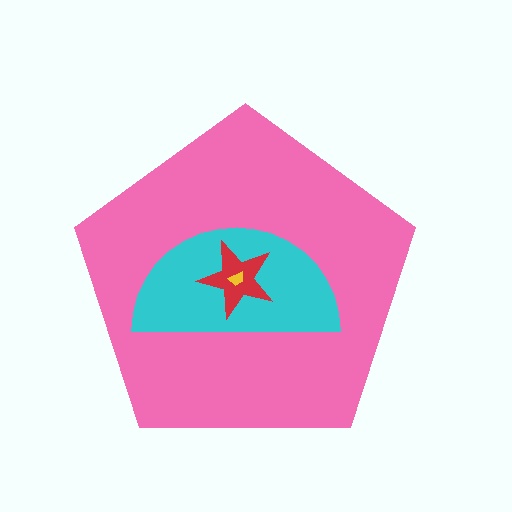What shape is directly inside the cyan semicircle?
The red star.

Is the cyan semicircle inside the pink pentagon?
Yes.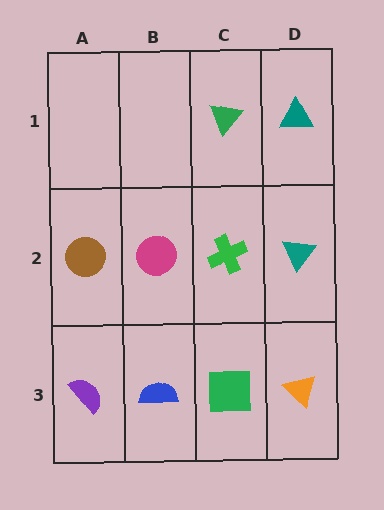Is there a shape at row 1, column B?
No, that cell is empty.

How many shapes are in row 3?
4 shapes.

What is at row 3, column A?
A purple semicircle.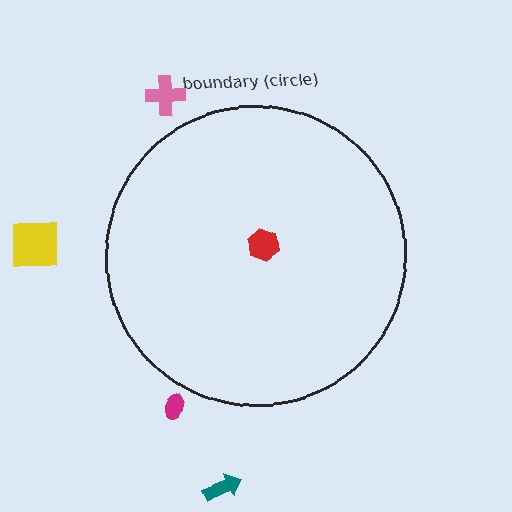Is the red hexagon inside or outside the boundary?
Inside.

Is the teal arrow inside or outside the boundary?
Outside.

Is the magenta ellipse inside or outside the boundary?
Outside.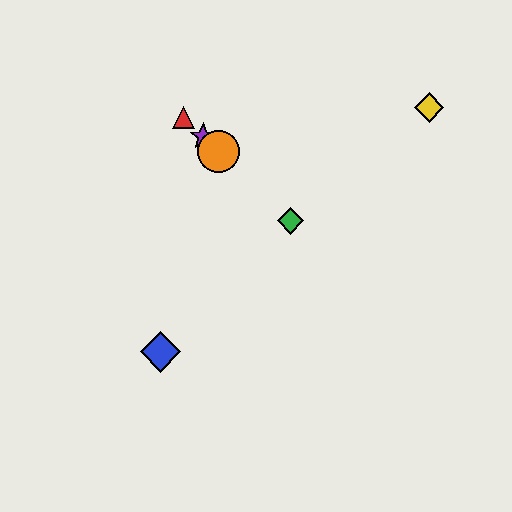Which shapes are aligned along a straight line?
The red triangle, the green diamond, the purple star, the orange circle are aligned along a straight line.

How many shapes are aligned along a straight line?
4 shapes (the red triangle, the green diamond, the purple star, the orange circle) are aligned along a straight line.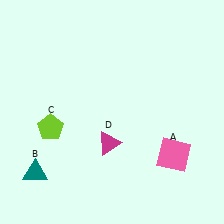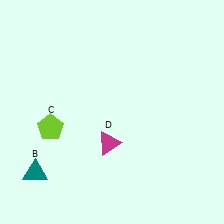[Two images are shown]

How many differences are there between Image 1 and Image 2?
There is 1 difference between the two images.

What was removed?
The pink square (A) was removed in Image 2.